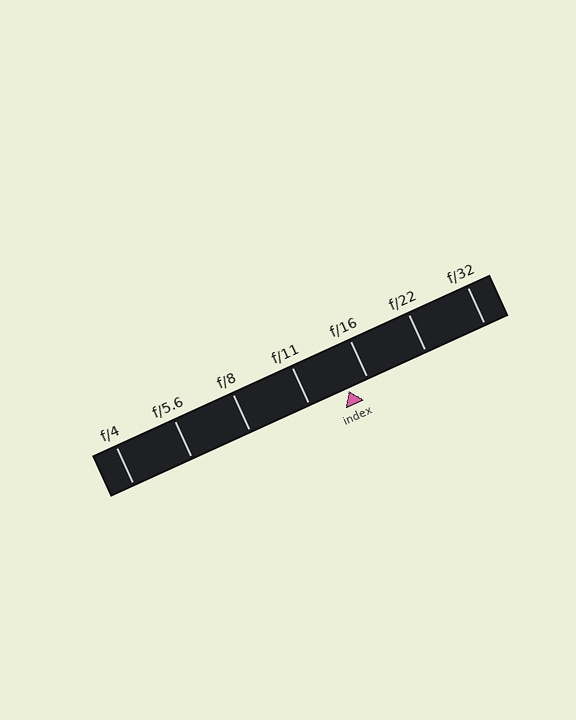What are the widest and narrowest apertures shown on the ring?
The widest aperture shown is f/4 and the narrowest is f/32.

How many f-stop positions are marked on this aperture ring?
There are 7 f-stop positions marked.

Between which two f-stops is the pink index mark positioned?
The index mark is between f/11 and f/16.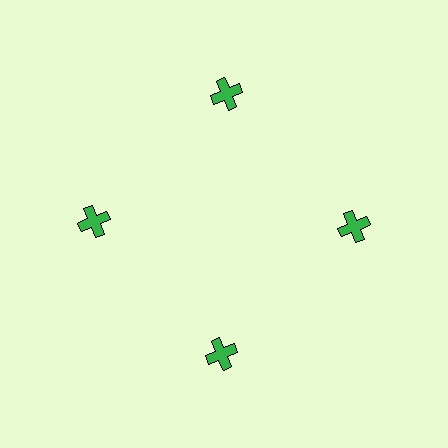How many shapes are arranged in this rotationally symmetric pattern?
There are 4 shapes, arranged in 4 groups of 1.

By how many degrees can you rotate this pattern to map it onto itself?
The pattern maps onto itself every 90 degrees of rotation.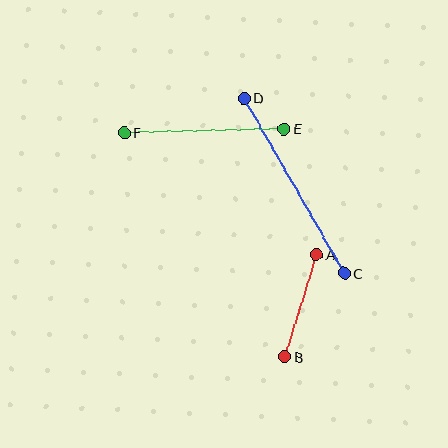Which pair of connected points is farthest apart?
Points C and D are farthest apart.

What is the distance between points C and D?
The distance is approximately 202 pixels.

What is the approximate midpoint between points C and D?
The midpoint is at approximately (294, 186) pixels.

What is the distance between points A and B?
The distance is approximately 107 pixels.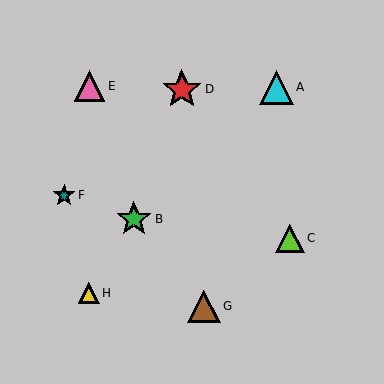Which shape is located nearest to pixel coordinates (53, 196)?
The teal star (labeled F) at (64, 195) is nearest to that location.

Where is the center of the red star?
The center of the red star is at (182, 89).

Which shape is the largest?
The red star (labeled D) is the largest.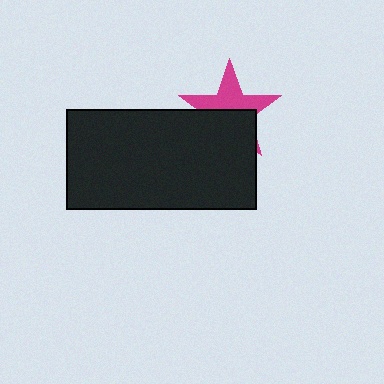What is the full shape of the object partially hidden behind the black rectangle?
The partially hidden object is a magenta star.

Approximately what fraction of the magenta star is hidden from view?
Roughly 50% of the magenta star is hidden behind the black rectangle.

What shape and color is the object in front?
The object in front is a black rectangle.